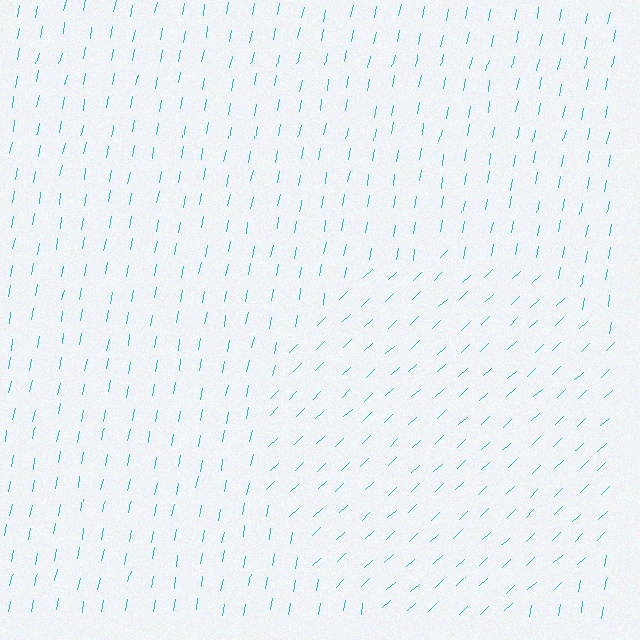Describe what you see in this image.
The image is filled with small cyan line segments. A circle region in the image has lines oriented differently from the surrounding lines, creating a visible texture boundary.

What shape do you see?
I see a circle.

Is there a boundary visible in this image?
Yes, there is a texture boundary formed by a change in line orientation.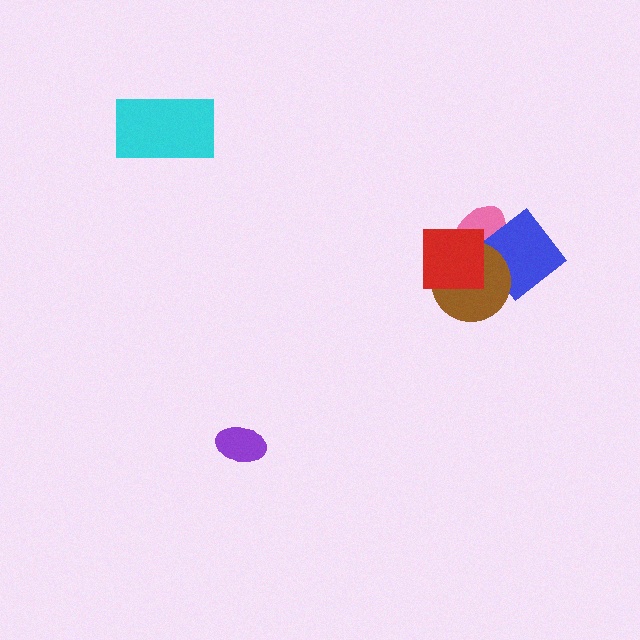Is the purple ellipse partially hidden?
No, no other shape covers it.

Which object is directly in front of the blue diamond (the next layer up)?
The brown circle is directly in front of the blue diamond.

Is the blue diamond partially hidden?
Yes, it is partially covered by another shape.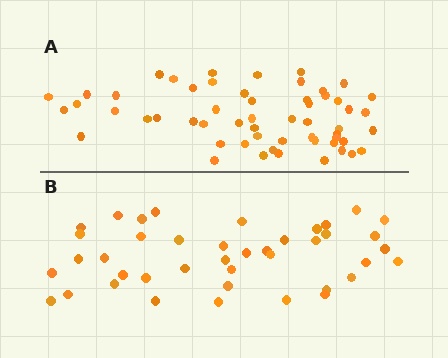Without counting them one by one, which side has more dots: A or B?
Region A (the top region) has more dots.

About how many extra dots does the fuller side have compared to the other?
Region A has approximately 15 more dots than region B.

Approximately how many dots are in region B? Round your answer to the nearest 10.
About 40 dots. (The exact count is 41, which rounds to 40.)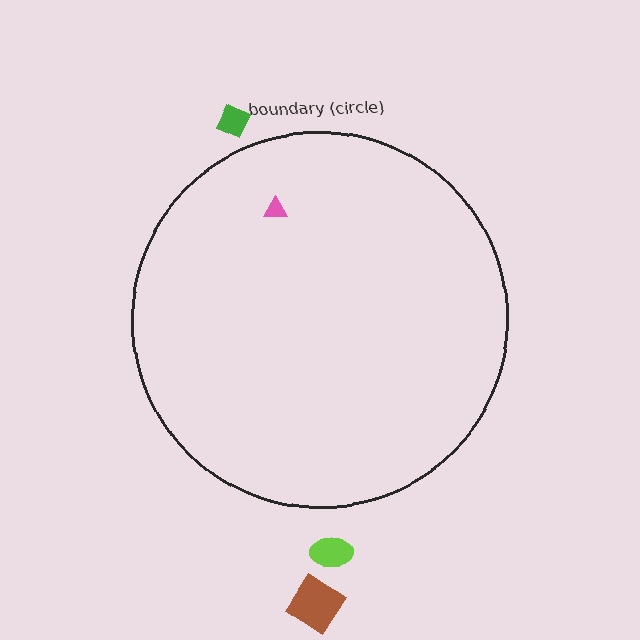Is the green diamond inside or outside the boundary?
Outside.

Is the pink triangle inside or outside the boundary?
Inside.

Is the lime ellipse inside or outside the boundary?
Outside.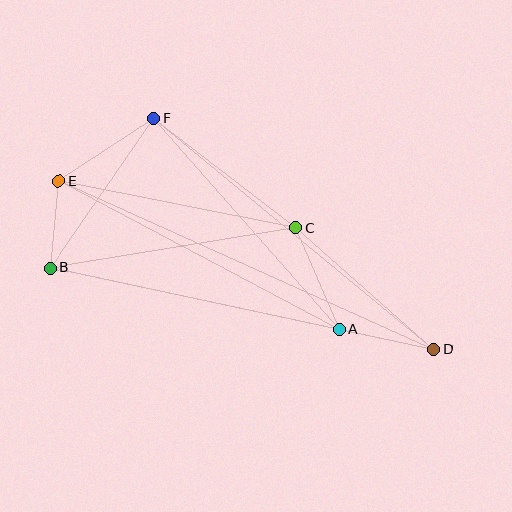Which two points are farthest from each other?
Points D and E are farthest from each other.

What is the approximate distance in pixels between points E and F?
The distance between E and F is approximately 114 pixels.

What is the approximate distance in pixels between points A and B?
The distance between A and B is approximately 296 pixels.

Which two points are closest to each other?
Points B and E are closest to each other.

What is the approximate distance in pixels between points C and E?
The distance between C and E is approximately 242 pixels.